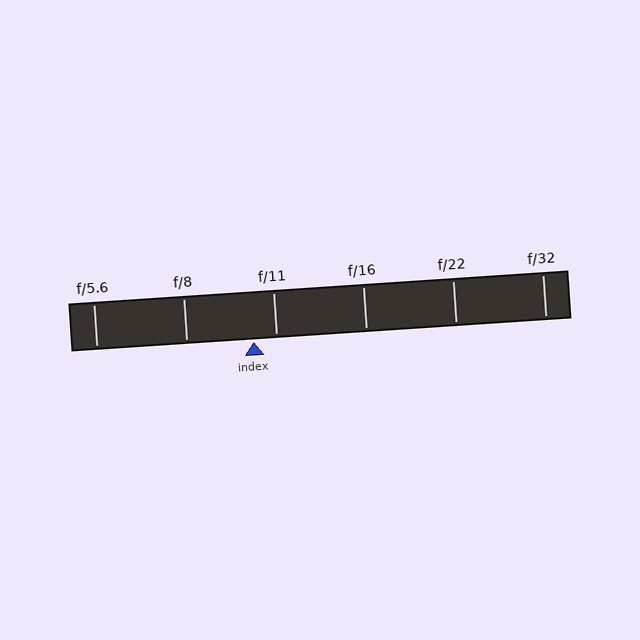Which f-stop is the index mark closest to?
The index mark is closest to f/11.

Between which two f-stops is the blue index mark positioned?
The index mark is between f/8 and f/11.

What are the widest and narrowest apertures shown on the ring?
The widest aperture shown is f/5.6 and the narrowest is f/32.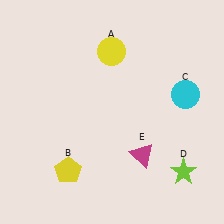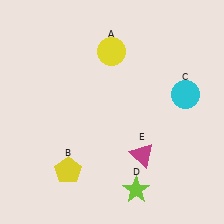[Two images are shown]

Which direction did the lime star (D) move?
The lime star (D) moved left.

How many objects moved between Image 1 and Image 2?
1 object moved between the two images.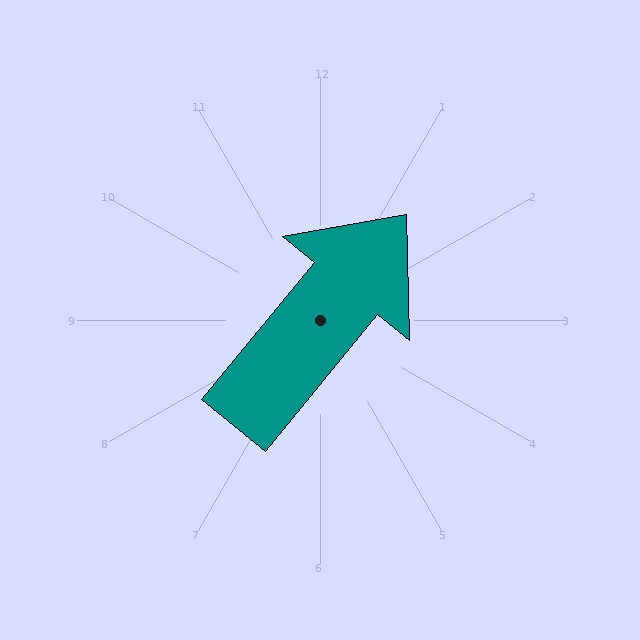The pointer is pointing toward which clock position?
Roughly 1 o'clock.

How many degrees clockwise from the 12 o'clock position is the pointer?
Approximately 39 degrees.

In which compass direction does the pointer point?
Northeast.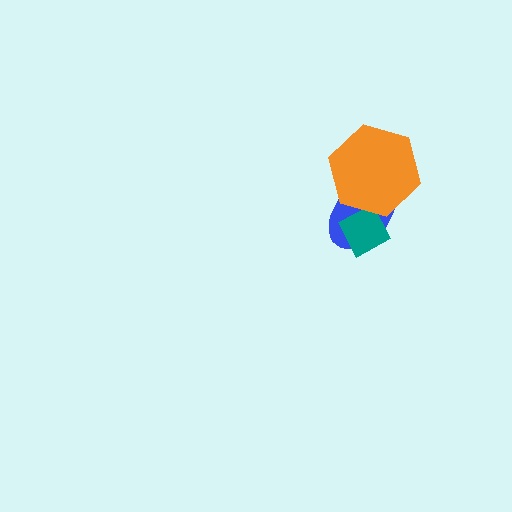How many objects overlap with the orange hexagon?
2 objects overlap with the orange hexagon.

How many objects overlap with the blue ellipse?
2 objects overlap with the blue ellipse.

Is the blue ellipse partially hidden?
Yes, it is partially covered by another shape.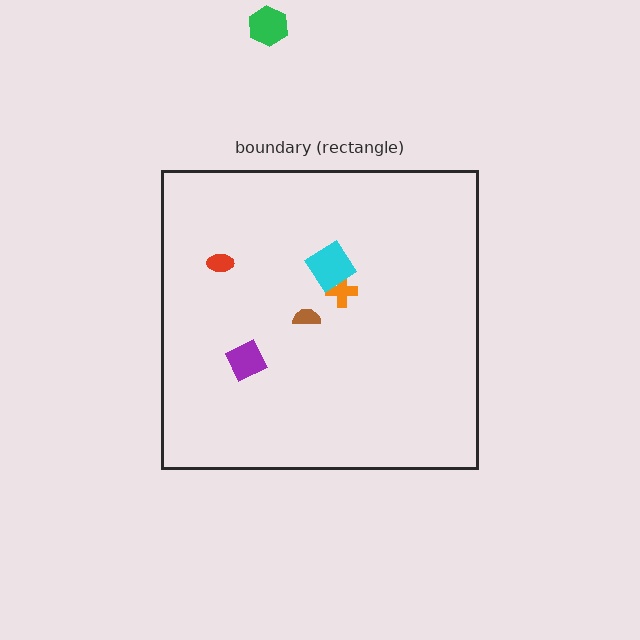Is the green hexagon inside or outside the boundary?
Outside.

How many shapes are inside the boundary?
5 inside, 1 outside.